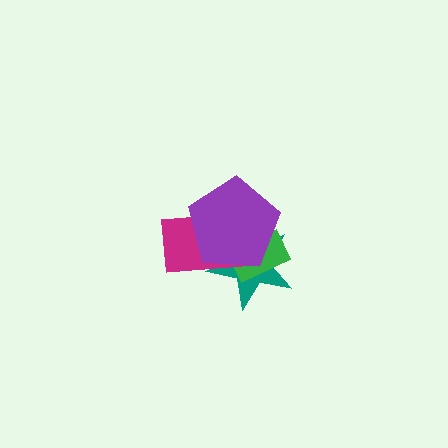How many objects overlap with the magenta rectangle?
3 objects overlap with the magenta rectangle.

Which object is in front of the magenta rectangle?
The purple pentagon is in front of the magenta rectangle.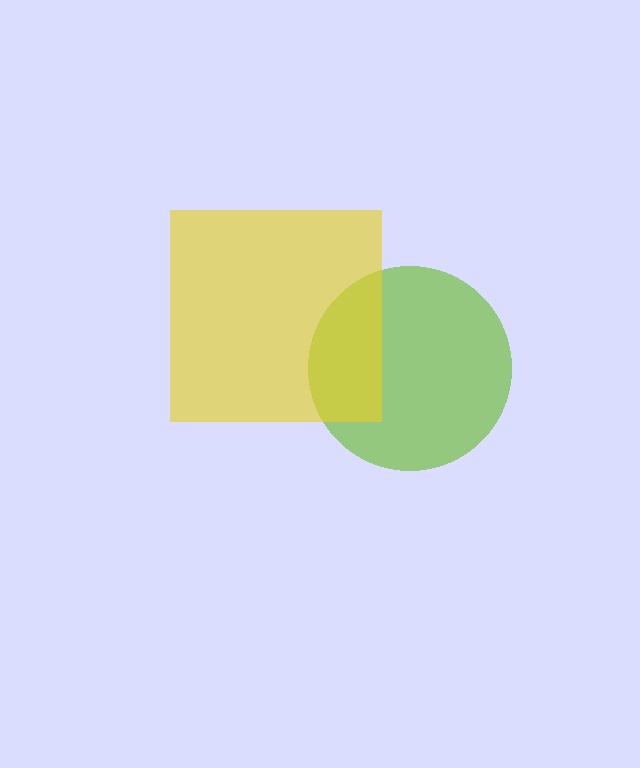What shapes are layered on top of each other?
The layered shapes are: a lime circle, a yellow square.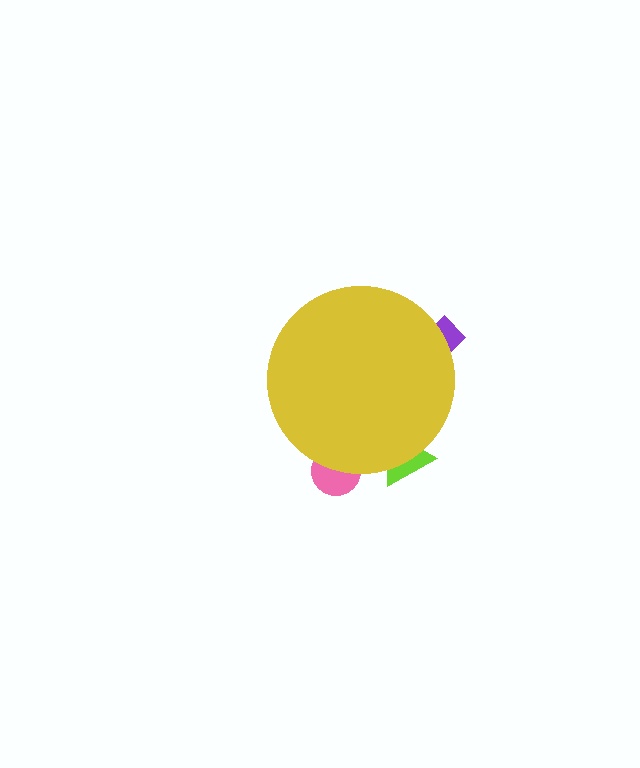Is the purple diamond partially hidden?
Yes, the purple diamond is partially hidden behind the yellow circle.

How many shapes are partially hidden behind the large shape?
3 shapes are partially hidden.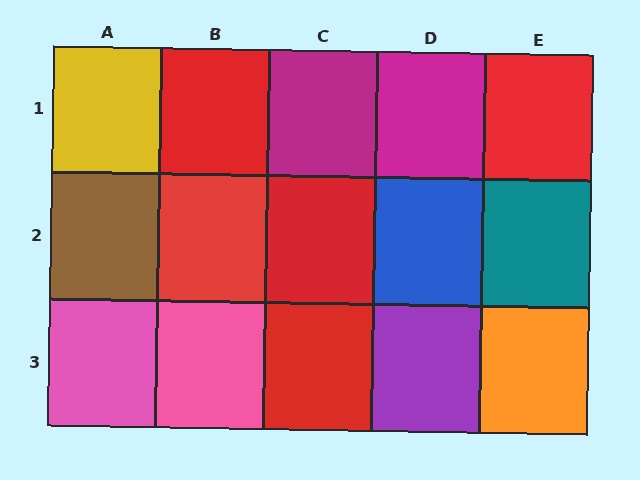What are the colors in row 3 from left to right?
Pink, pink, red, purple, orange.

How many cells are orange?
1 cell is orange.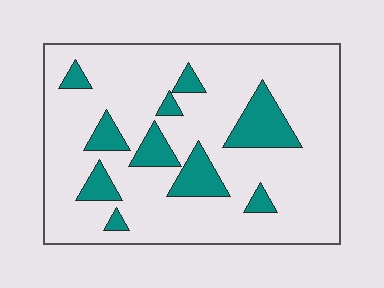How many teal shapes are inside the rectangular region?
10.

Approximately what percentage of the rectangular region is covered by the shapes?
Approximately 15%.